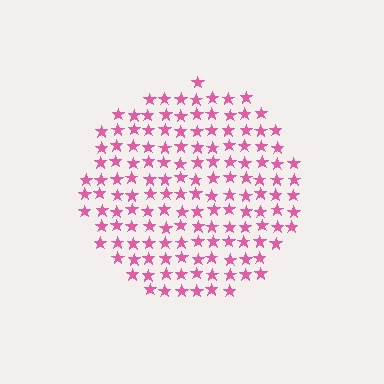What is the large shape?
The large shape is a circle.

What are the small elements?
The small elements are stars.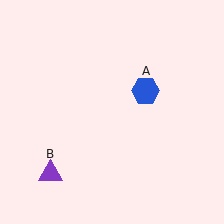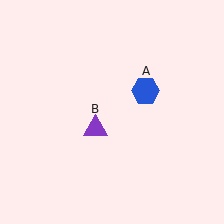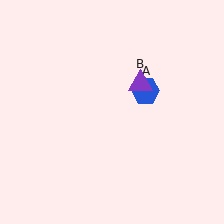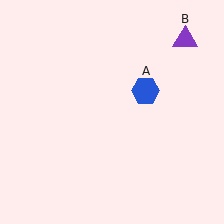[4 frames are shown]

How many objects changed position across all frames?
1 object changed position: purple triangle (object B).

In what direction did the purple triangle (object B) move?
The purple triangle (object B) moved up and to the right.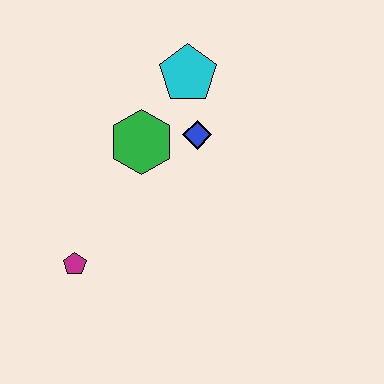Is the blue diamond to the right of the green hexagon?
Yes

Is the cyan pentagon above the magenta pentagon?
Yes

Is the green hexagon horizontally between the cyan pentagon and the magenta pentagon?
Yes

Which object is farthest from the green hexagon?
The magenta pentagon is farthest from the green hexagon.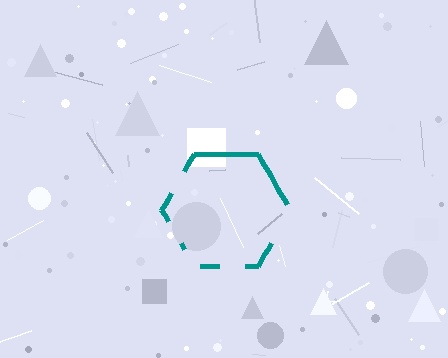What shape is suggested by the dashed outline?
The dashed outline suggests a hexagon.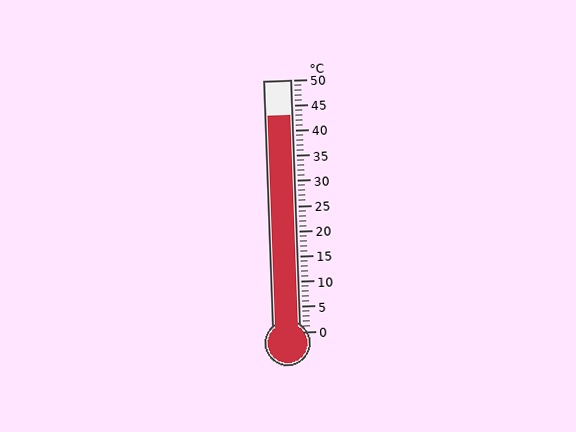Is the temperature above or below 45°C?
The temperature is below 45°C.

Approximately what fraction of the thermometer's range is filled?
The thermometer is filled to approximately 85% of its range.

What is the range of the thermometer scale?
The thermometer scale ranges from 0°C to 50°C.